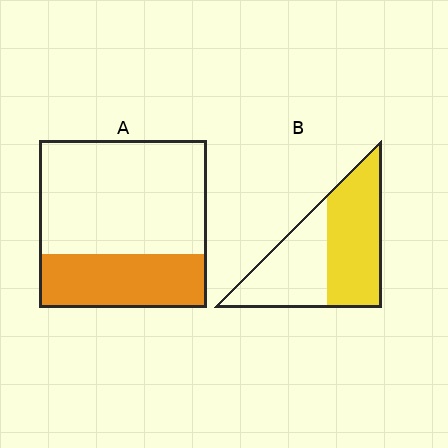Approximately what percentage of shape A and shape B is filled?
A is approximately 30% and B is approximately 55%.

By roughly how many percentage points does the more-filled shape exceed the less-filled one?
By roughly 20 percentage points (B over A).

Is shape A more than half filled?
No.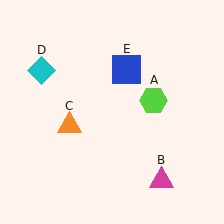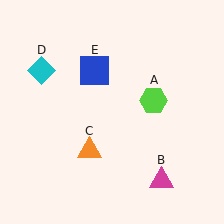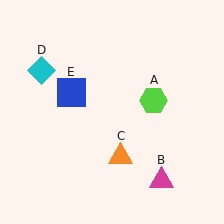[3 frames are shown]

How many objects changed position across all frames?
2 objects changed position: orange triangle (object C), blue square (object E).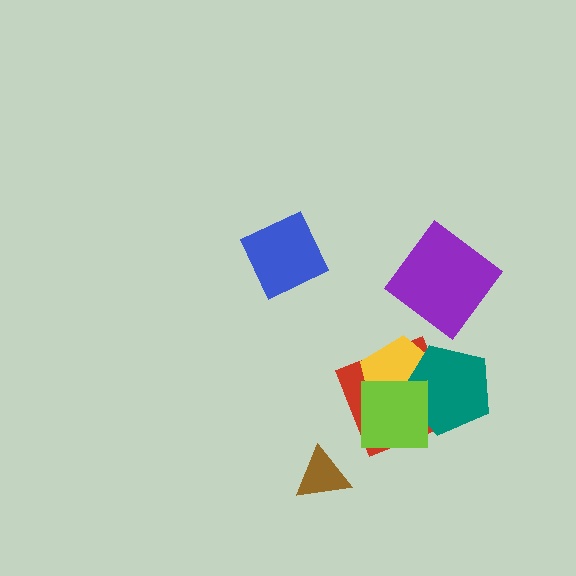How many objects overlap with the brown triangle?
0 objects overlap with the brown triangle.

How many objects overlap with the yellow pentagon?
3 objects overlap with the yellow pentagon.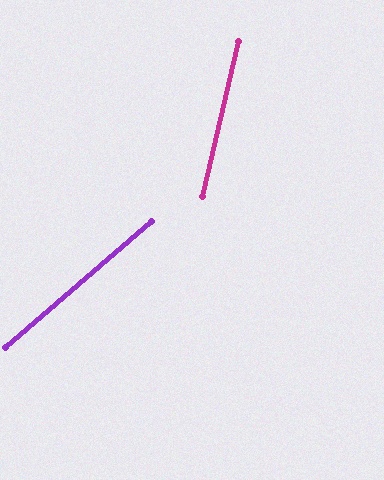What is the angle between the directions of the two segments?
Approximately 36 degrees.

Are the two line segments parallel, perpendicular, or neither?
Neither parallel nor perpendicular — they differ by about 36°.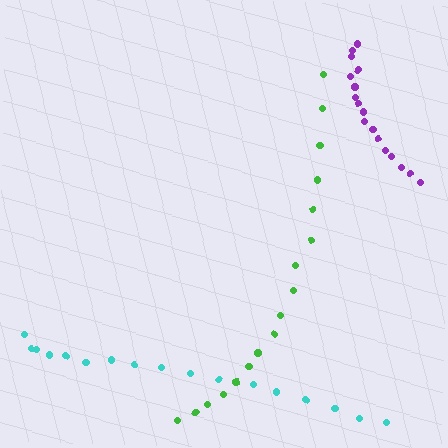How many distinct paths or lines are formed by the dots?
There are 3 distinct paths.